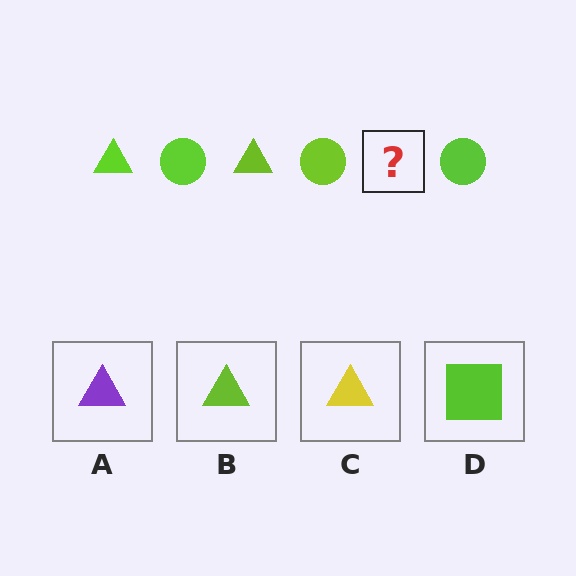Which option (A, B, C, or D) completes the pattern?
B.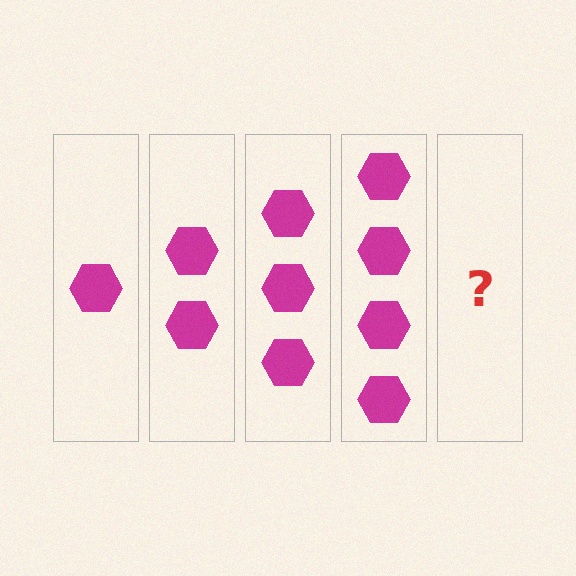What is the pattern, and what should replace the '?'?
The pattern is that each step adds one more hexagon. The '?' should be 5 hexagons.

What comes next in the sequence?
The next element should be 5 hexagons.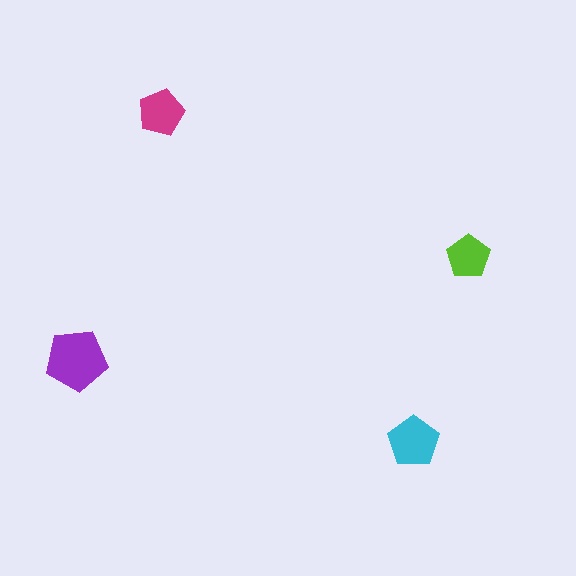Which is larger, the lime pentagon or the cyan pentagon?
The cyan one.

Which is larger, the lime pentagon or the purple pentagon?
The purple one.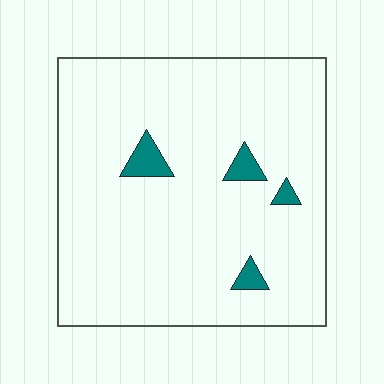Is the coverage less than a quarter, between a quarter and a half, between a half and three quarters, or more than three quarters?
Less than a quarter.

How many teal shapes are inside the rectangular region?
4.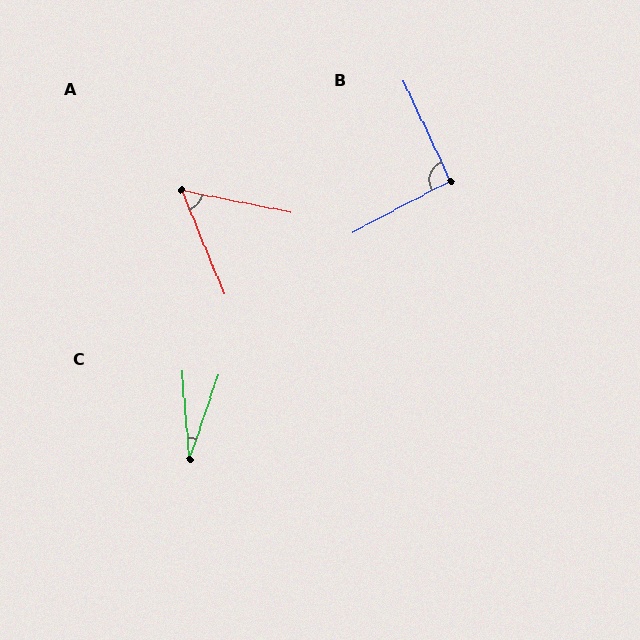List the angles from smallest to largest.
C (24°), A (56°), B (93°).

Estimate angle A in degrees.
Approximately 56 degrees.